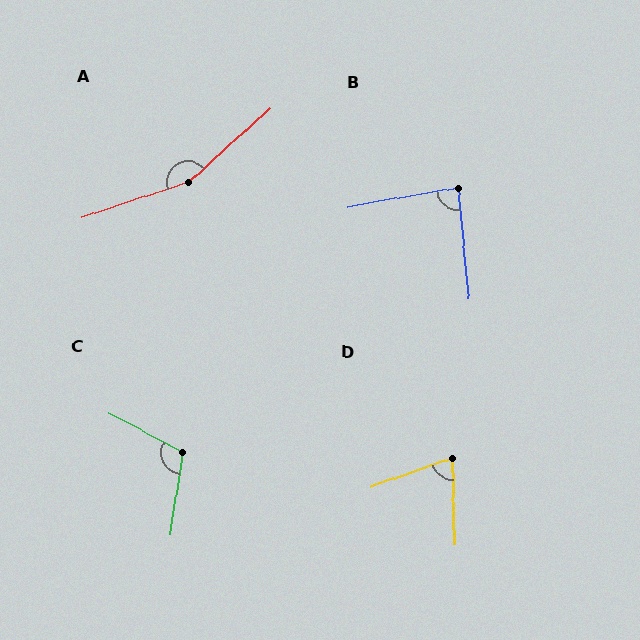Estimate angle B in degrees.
Approximately 86 degrees.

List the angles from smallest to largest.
D (72°), B (86°), C (109°), A (156°).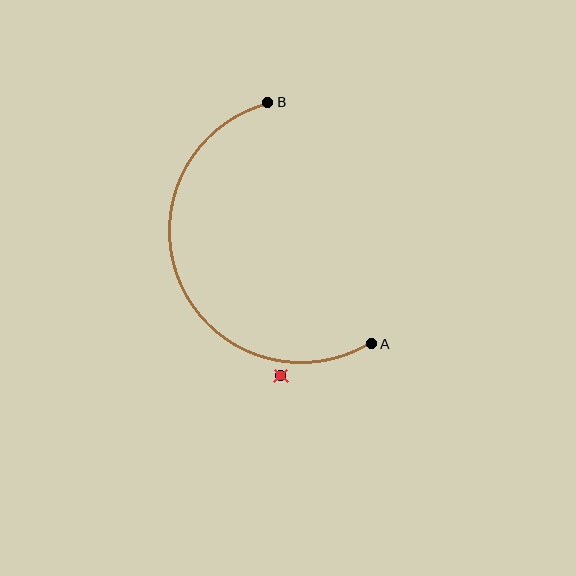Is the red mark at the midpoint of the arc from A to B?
No — the red mark does not lie on the arc at all. It sits slightly outside the curve.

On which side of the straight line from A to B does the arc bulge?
The arc bulges to the left of the straight line connecting A and B.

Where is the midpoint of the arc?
The arc midpoint is the point on the curve farthest from the straight line joining A and B. It sits to the left of that line.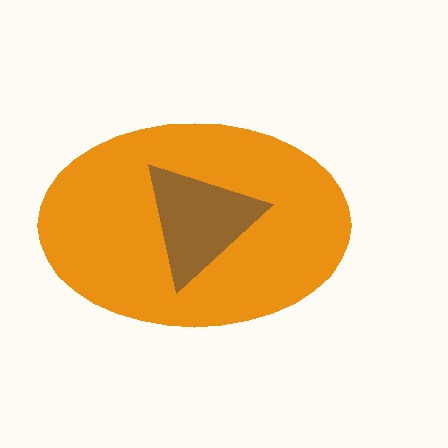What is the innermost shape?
The brown triangle.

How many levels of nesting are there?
2.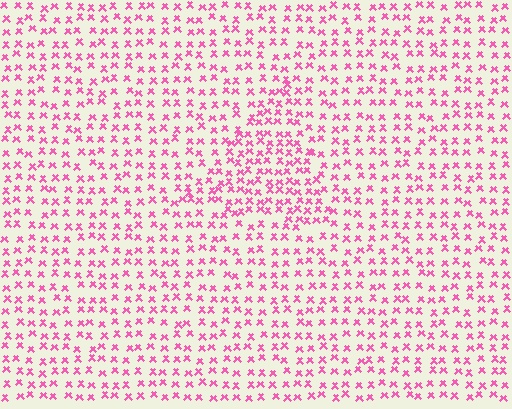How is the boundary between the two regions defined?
The boundary is defined by a change in element density (approximately 1.5x ratio). All elements are the same color, size, and shape.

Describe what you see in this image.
The image contains small pink elements arranged at two different densities. A triangle-shaped region is visible where the elements are more densely packed than the surrounding area.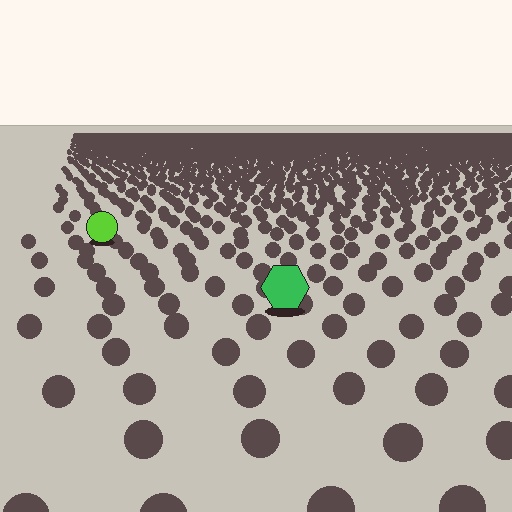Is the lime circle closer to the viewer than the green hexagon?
No. The green hexagon is closer — you can tell from the texture gradient: the ground texture is coarser near it.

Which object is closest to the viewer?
The green hexagon is closest. The texture marks near it are larger and more spread out.